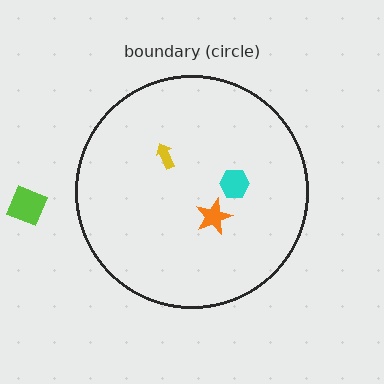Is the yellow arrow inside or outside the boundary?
Inside.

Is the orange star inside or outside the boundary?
Inside.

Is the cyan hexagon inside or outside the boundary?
Inside.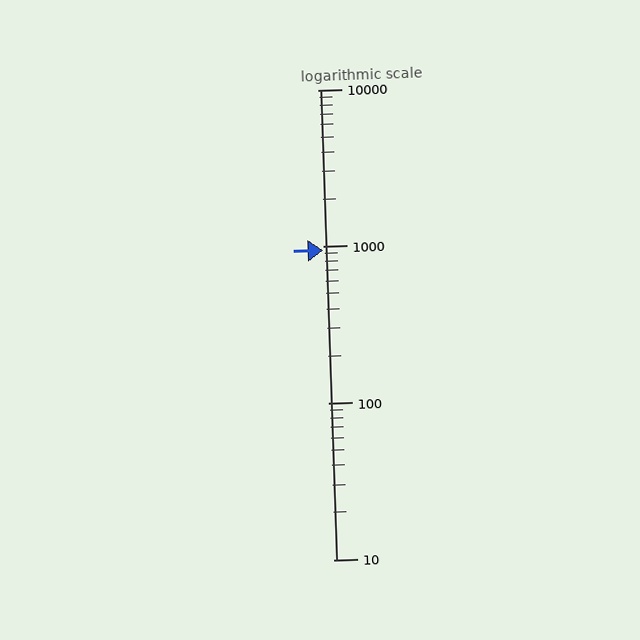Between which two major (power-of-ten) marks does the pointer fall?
The pointer is between 100 and 1000.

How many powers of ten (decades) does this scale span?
The scale spans 3 decades, from 10 to 10000.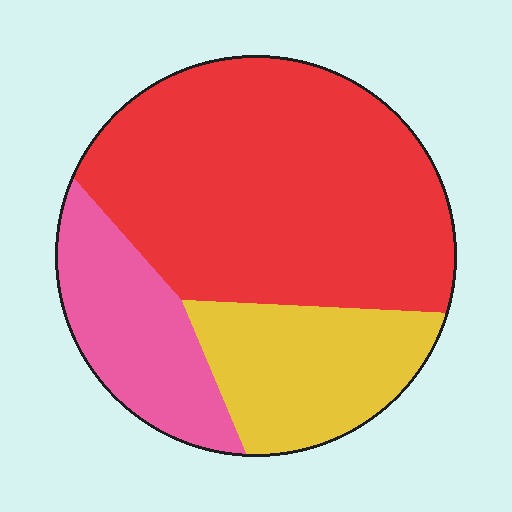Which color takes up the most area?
Red, at roughly 60%.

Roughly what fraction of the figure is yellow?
Yellow takes up about one fifth (1/5) of the figure.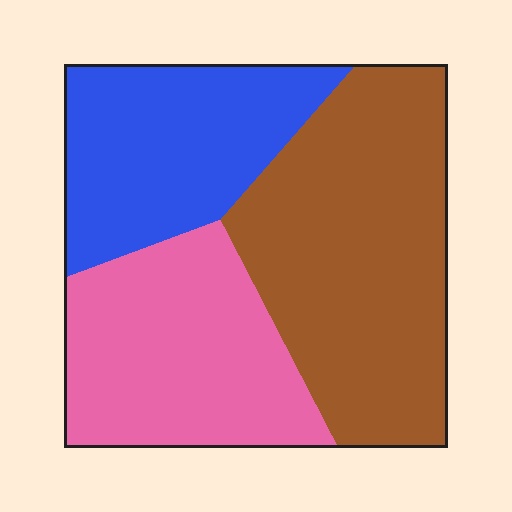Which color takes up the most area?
Brown, at roughly 45%.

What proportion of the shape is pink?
Pink covers roughly 30% of the shape.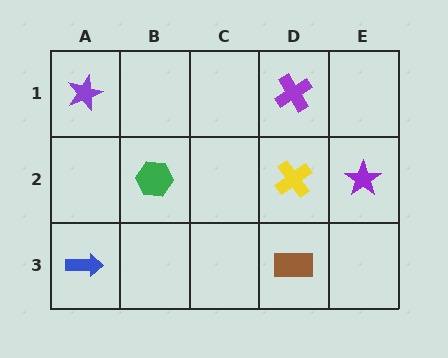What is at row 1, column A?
A purple star.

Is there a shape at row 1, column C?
No, that cell is empty.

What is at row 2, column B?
A green hexagon.